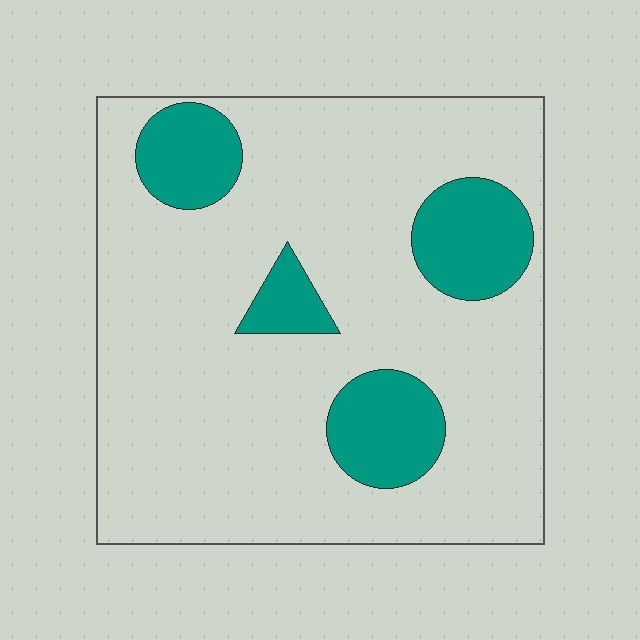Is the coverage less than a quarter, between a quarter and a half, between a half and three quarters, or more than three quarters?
Less than a quarter.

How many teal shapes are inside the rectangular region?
4.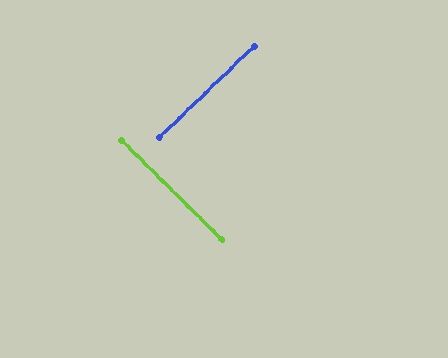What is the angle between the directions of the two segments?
Approximately 89 degrees.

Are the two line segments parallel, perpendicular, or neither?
Perpendicular — they meet at approximately 89°.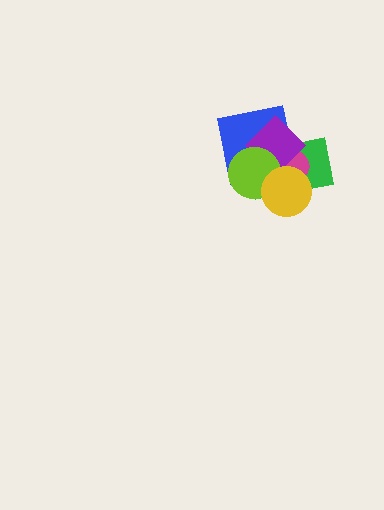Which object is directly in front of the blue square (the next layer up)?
The green rectangle is directly in front of the blue square.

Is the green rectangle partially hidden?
Yes, it is partially covered by another shape.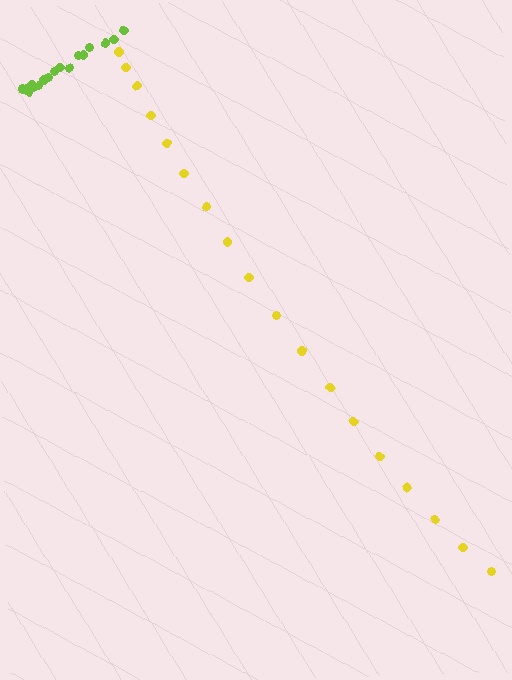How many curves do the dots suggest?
There are 2 distinct paths.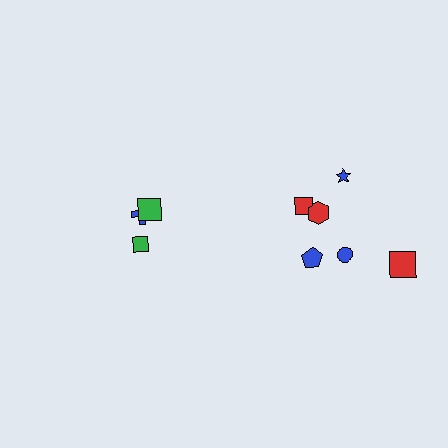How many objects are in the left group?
There are 3 objects.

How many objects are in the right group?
There are 6 objects.